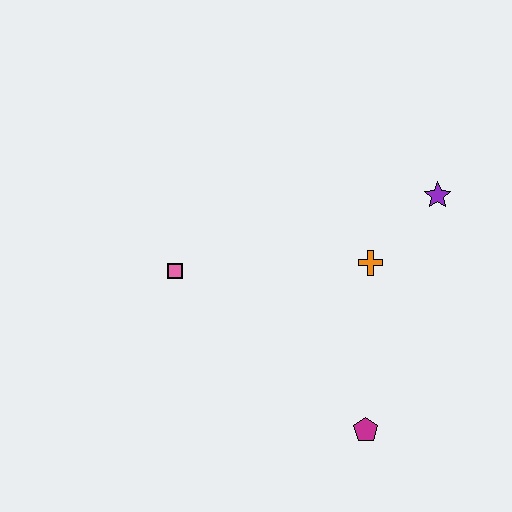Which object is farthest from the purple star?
The pink square is farthest from the purple star.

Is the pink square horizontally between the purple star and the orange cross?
No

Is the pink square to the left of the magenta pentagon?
Yes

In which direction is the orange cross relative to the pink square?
The orange cross is to the right of the pink square.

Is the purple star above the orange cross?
Yes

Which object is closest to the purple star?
The orange cross is closest to the purple star.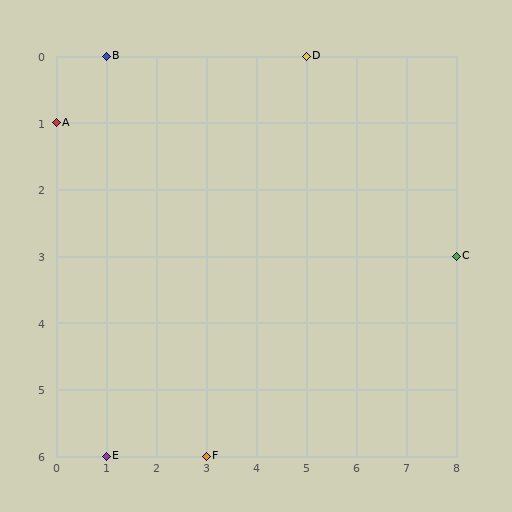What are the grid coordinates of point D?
Point D is at grid coordinates (5, 0).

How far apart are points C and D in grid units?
Points C and D are 3 columns and 3 rows apart (about 4.2 grid units diagonally).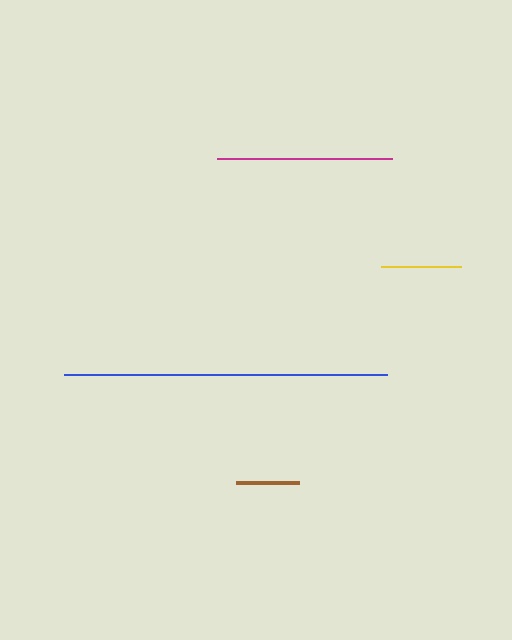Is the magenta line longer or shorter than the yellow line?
The magenta line is longer than the yellow line.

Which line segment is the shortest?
The brown line is the shortest at approximately 63 pixels.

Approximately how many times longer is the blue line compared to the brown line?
The blue line is approximately 5.1 times the length of the brown line.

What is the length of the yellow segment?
The yellow segment is approximately 80 pixels long.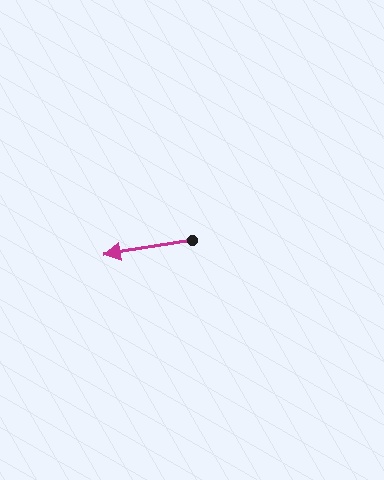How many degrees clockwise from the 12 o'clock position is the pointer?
Approximately 261 degrees.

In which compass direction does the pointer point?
West.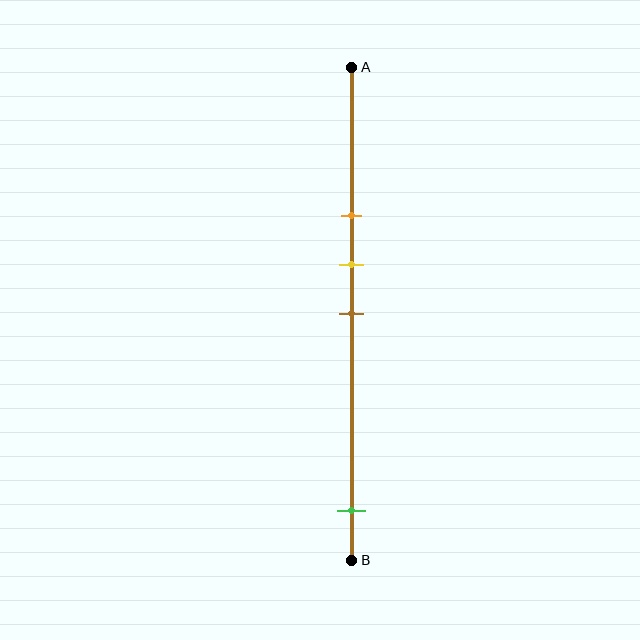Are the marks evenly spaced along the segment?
No, the marks are not evenly spaced.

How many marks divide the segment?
There are 4 marks dividing the segment.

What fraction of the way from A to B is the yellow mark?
The yellow mark is approximately 40% (0.4) of the way from A to B.